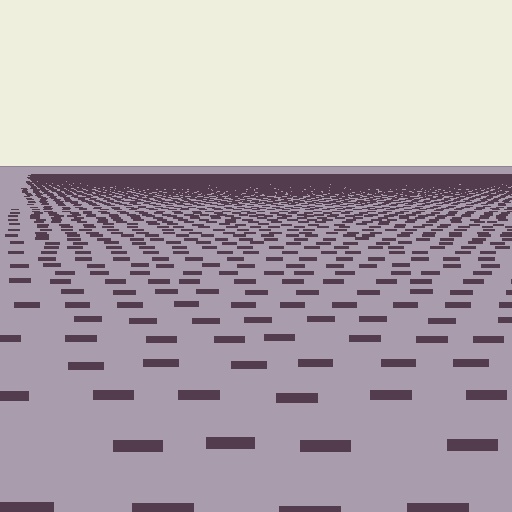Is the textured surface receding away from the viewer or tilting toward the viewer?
The surface is receding away from the viewer. Texture elements get smaller and denser toward the top.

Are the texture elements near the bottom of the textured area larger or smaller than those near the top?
Larger. Near the bottom, elements are closer to the viewer and appear at a bigger on-screen size.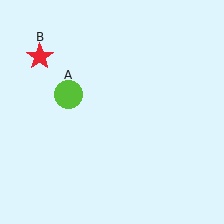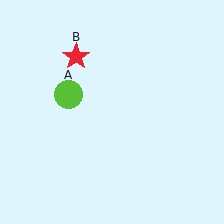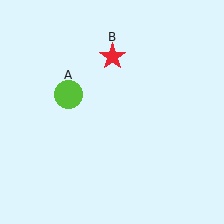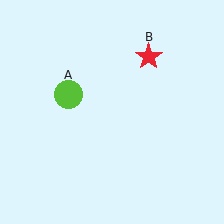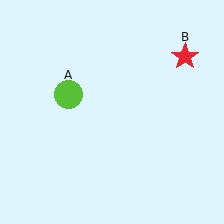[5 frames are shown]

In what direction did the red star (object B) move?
The red star (object B) moved right.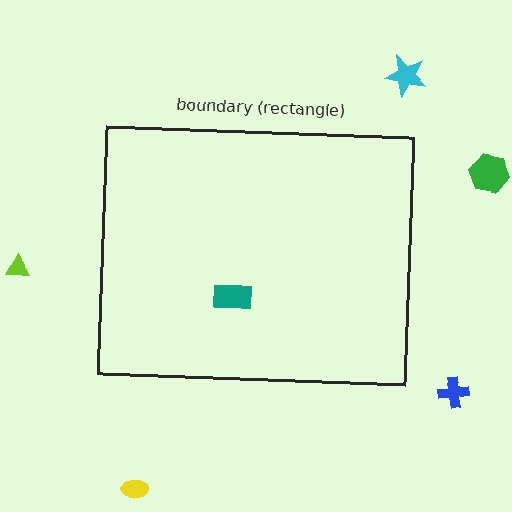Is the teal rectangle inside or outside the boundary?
Inside.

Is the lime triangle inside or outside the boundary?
Outside.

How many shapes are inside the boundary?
1 inside, 5 outside.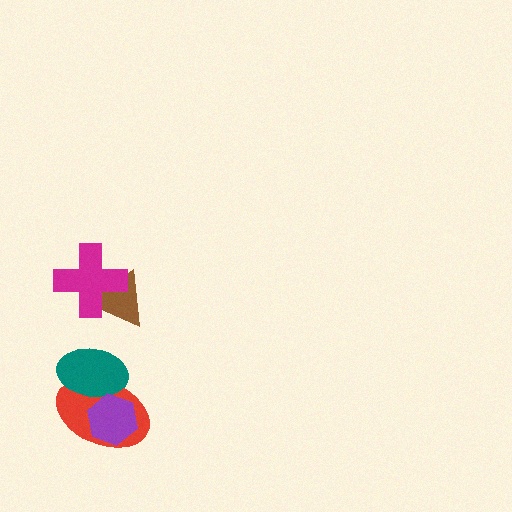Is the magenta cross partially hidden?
No, no other shape covers it.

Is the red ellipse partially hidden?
Yes, it is partially covered by another shape.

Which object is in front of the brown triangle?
The magenta cross is in front of the brown triangle.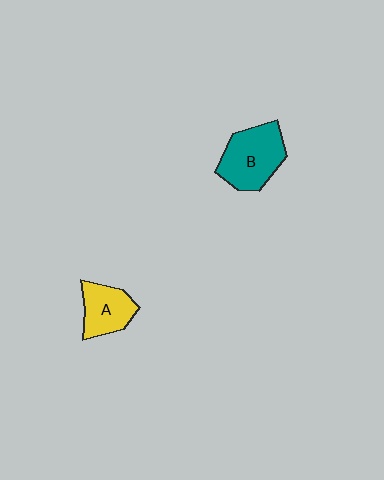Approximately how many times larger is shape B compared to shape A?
Approximately 1.4 times.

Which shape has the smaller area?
Shape A (yellow).